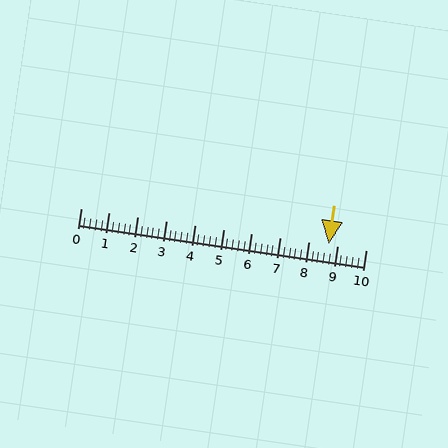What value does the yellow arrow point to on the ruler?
The yellow arrow points to approximately 8.7.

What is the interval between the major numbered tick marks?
The major tick marks are spaced 1 units apart.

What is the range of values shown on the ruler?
The ruler shows values from 0 to 10.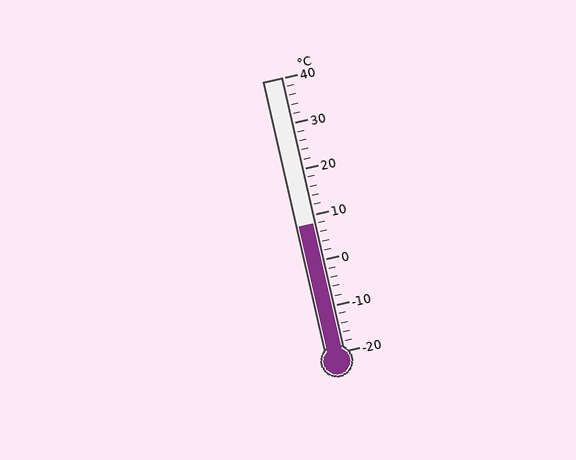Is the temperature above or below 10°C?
The temperature is below 10°C.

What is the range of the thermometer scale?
The thermometer scale ranges from -20°C to 40°C.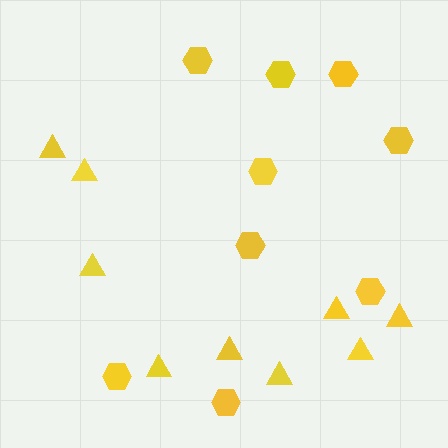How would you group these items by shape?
There are 2 groups: one group of hexagons (9) and one group of triangles (9).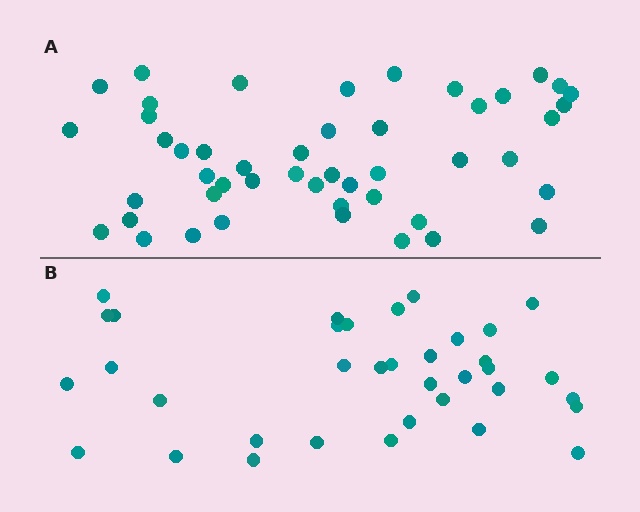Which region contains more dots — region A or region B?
Region A (the top region) has more dots.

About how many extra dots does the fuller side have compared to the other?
Region A has roughly 12 or so more dots than region B.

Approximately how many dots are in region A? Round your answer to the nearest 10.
About 50 dots. (The exact count is 48, which rounds to 50.)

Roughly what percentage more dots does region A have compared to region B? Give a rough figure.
About 35% more.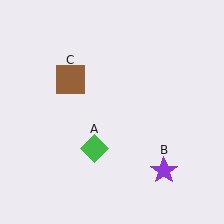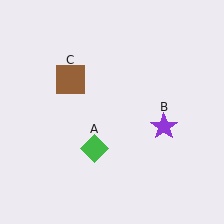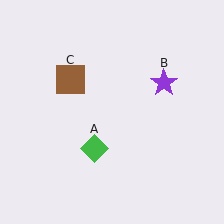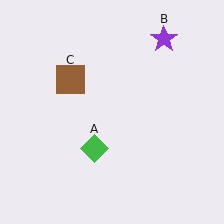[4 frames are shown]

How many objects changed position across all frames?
1 object changed position: purple star (object B).